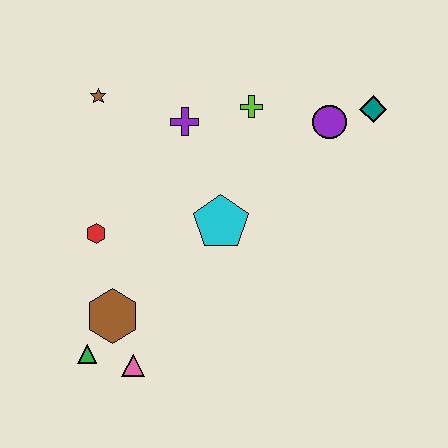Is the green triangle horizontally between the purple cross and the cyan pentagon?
No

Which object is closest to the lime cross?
The purple cross is closest to the lime cross.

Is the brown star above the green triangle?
Yes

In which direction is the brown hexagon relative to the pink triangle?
The brown hexagon is above the pink triangle.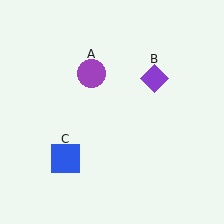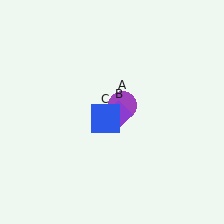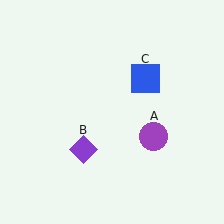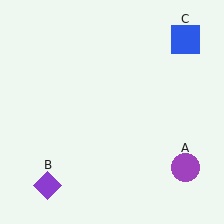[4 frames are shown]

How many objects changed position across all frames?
3 objects changed position: purple circle (object A), purple diamond (object B), blue square (object C).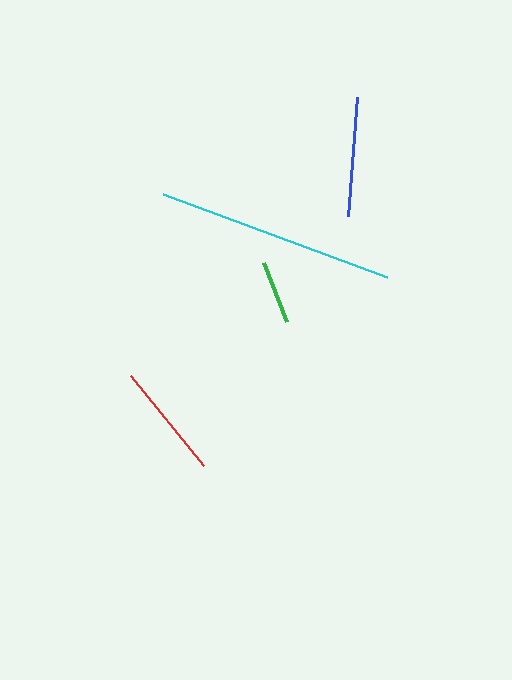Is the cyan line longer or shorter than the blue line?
The cyan line is longer than the blue line.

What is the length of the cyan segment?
The cyan segment is approximately 239 pixels long.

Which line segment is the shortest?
The green line is the shortest at approximately 64 pixels.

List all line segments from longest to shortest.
From longest to shortest: cyan, blue, red, green.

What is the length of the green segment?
The green segment is approximately 64 pixels long.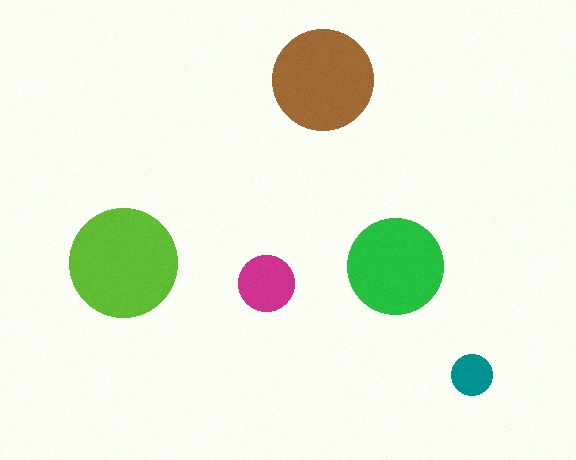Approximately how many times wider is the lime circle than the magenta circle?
About 2 times wider.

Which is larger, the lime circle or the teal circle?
The lime one.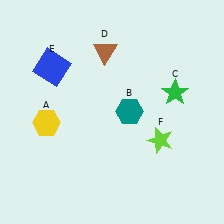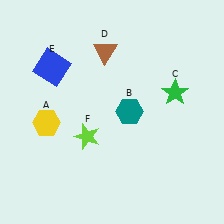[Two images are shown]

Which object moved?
The lime star (F) moved left.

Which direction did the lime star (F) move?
The lime star (F) moved left.